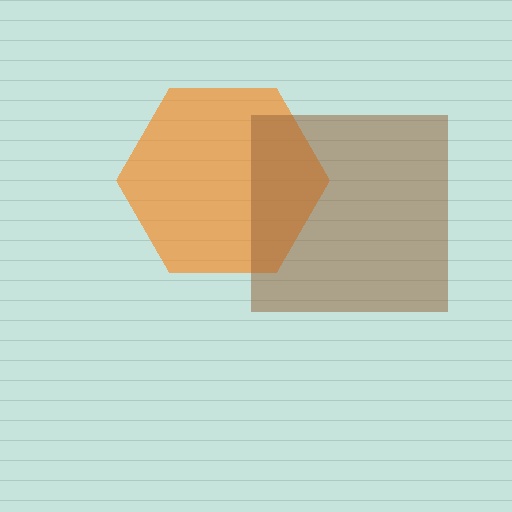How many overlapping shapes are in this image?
There are 2 overlapping shapes in the image.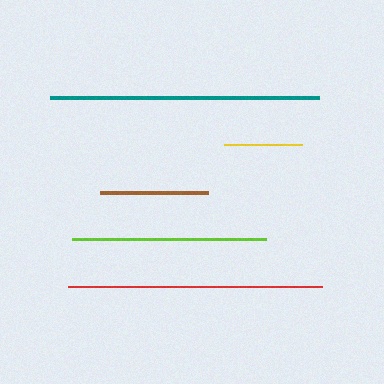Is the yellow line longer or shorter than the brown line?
The brown line is longer than the yellow line.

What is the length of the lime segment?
The lime segment is approximately 193 pixels long.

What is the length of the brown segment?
The brown segment is approximately 108 pixels long.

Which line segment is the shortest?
The yellow line is the shortest at approximately 78 pixels.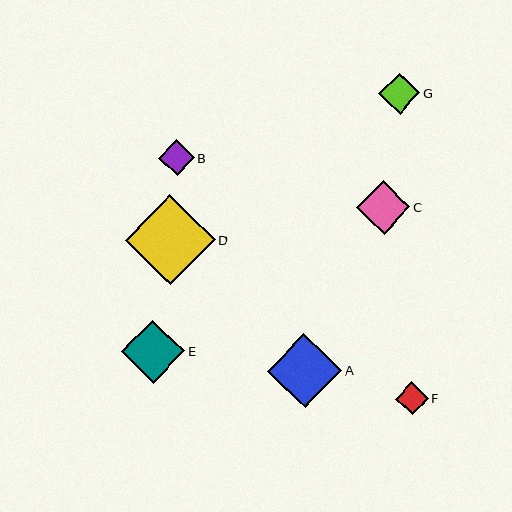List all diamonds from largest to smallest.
From largest to smallest: D, A, E, C, G, B, F.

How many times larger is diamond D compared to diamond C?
Diamond D is approximately 1.7 times the size of diamond C.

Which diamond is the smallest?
Diamond F is the smallest with a size of approximately 33 pixels.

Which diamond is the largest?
Diamond D is the largest with a size of approximately 89 pixels.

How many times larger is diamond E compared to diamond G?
Diamond E is approximately 1.5 times the size of diamond G.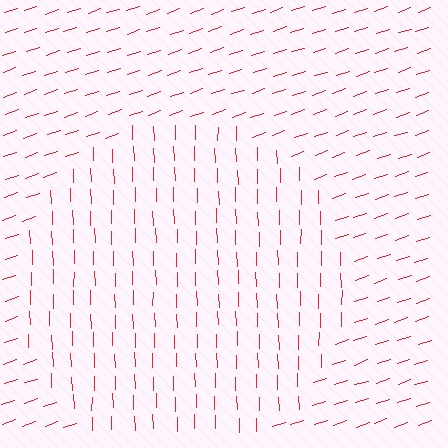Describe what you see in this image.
The image is filled with small red line segments. A circle region in the image has lines oriented differently from the surrounding lines, creating a visible texture boundary.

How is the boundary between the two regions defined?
The boundary is defined purely by a change in line orientation (approximately 72 degrees difference). All lines are the same color and thickness.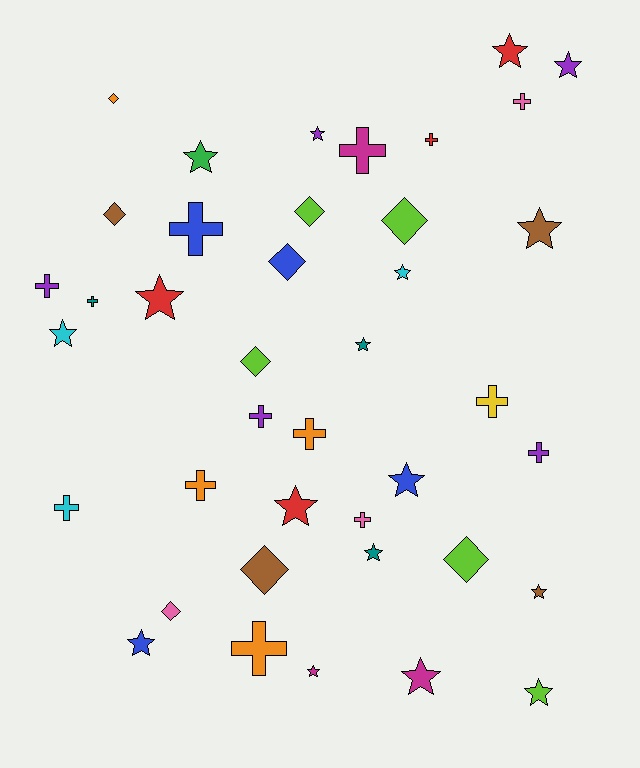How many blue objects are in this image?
There are 4 blue objects.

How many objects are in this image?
There are 40 objects.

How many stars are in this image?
There are 17 stars.